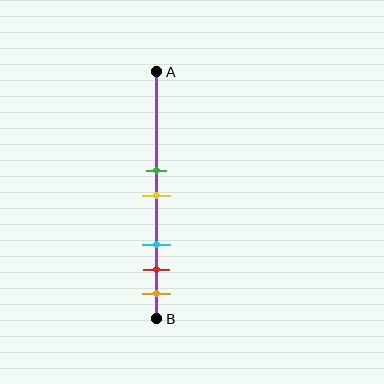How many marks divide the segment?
There are 5 marks dividing the segment.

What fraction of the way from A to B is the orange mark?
The orange mark is approximately 90% (0.9) of the way from A to B.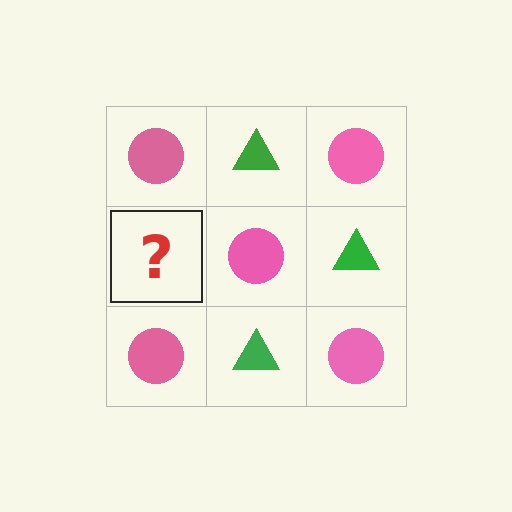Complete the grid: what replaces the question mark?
The question mark should be replaced with a green triangle.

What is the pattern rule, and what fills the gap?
The rule is that it alternates pink circle and green triangle in a checkerboard pattern. The gap should be filled with a green triangle.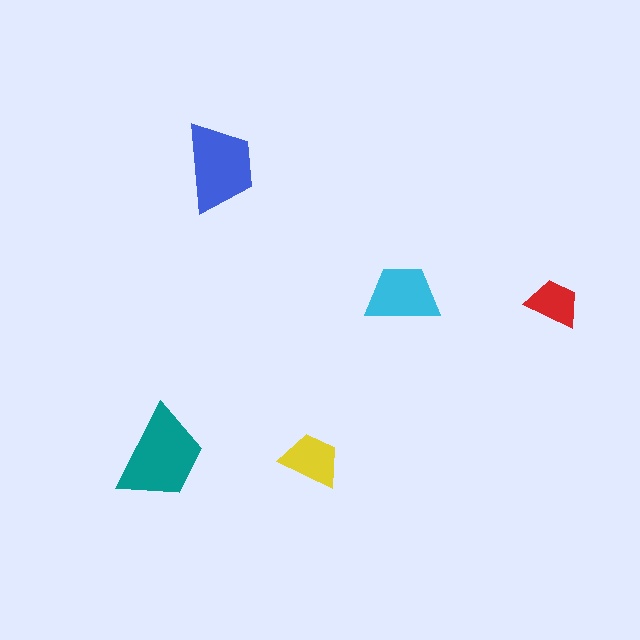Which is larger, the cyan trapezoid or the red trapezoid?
The cyan one.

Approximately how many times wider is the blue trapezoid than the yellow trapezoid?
About 1.5 times wider.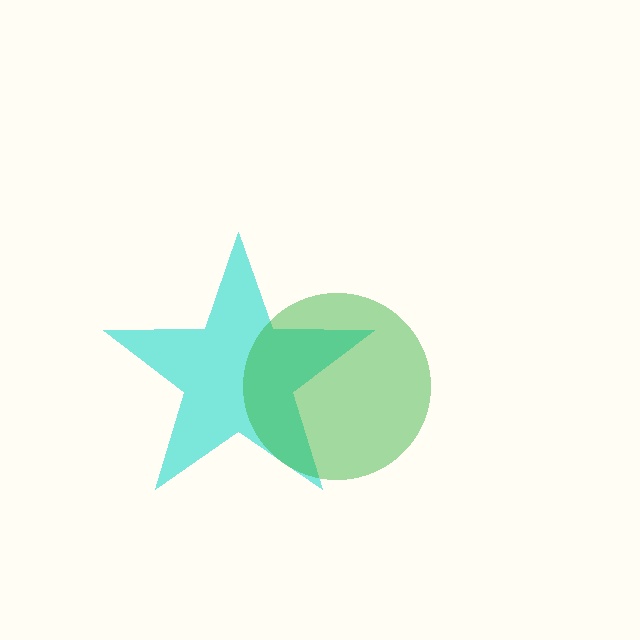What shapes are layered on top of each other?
The layered shapes are: a cyan star, a green circle.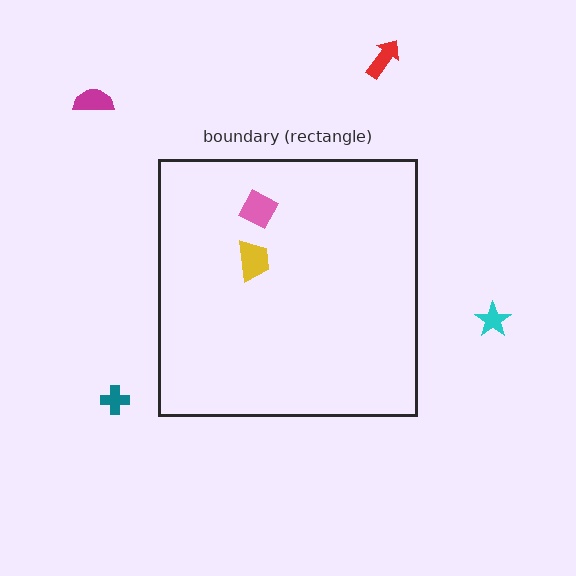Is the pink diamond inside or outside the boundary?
Inside.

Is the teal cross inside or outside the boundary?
Outside.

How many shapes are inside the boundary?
2 inside, 4 outside.